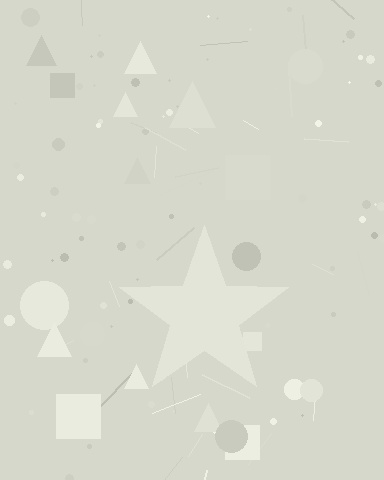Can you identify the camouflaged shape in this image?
The camouflaged shape is a star.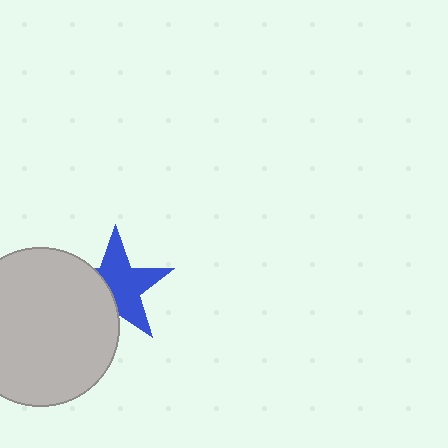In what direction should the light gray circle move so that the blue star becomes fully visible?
The light gray circle should move left. That is the shortest direction to clear the overlap and leave the blue star fully visible.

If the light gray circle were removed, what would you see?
You would see the complete blue star.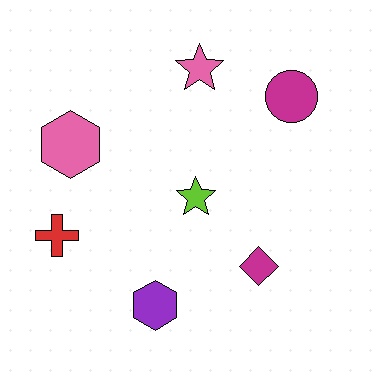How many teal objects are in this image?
There are no teal objects.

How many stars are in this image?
There are 2 stars.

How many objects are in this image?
There are 7 objects.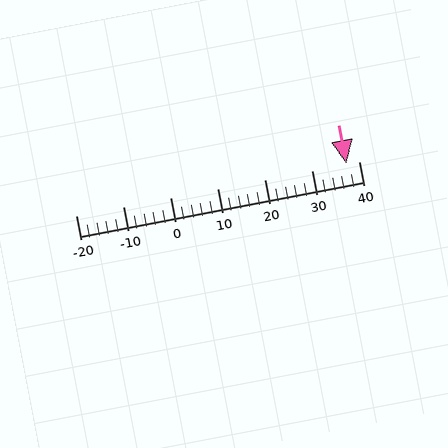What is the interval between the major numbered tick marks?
The major tick marks are spaced 10 units apart.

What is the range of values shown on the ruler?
The ruler shows values from -20 to 40.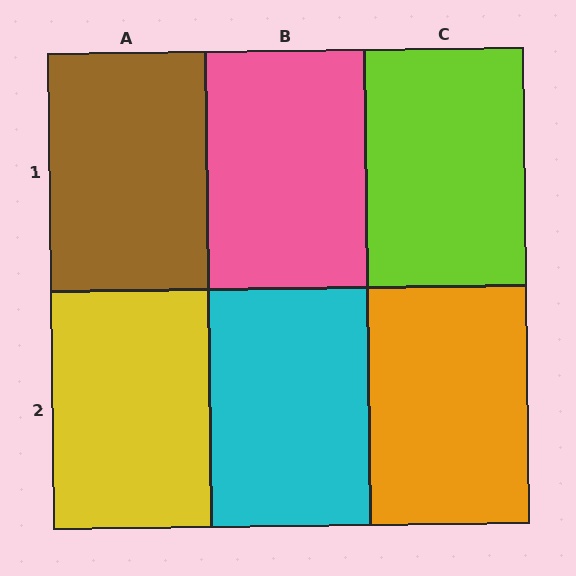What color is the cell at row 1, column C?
Lime.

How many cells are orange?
1 cell is orange.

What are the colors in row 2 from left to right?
Yellow, cyan, orange.